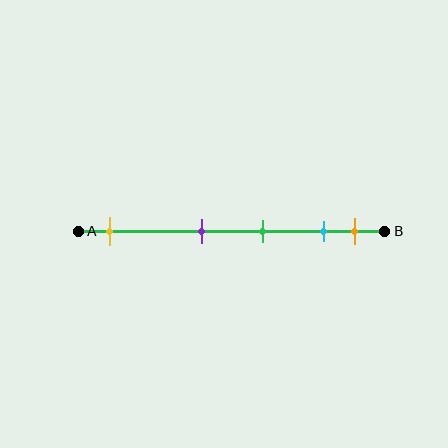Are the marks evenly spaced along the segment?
No, the marks are not evenly spaced.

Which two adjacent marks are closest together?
The cyan and orange marks are the closest adjacent pair.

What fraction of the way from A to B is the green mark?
The green mark is approximately 60% (0.6) of the way from A to B.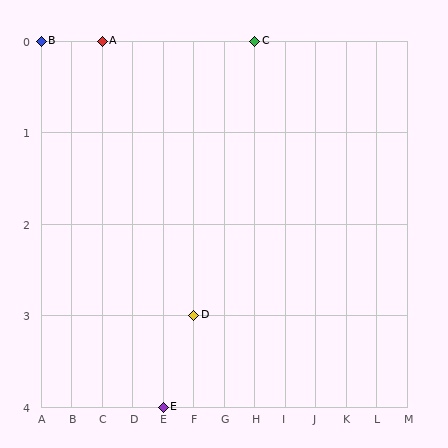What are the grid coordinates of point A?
Point A is at grid coordinates (C, 0).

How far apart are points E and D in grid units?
Points E and D are 1 column and 1 row apart (about 1.4 grid units diagonally).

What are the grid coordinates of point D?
Point D is at grid coordinates (F, 3).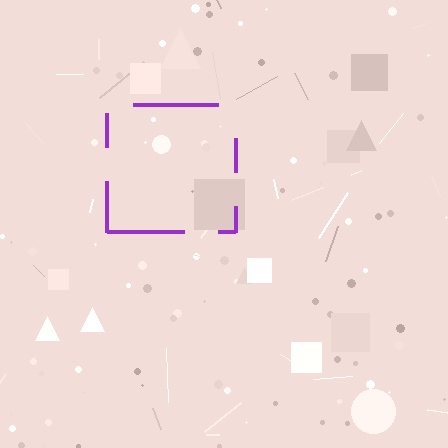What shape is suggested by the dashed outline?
The dashed outline suggests a square.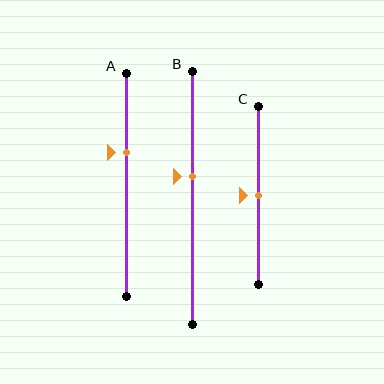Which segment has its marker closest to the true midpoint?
Segment C has its marker closest to the true midpoint.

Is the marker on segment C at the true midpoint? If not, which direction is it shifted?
Yes, the marker on segment C is at the true midpoint.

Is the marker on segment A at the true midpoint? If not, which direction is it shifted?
No, the marker on segment A is shifted upward by about 14% of the segment length.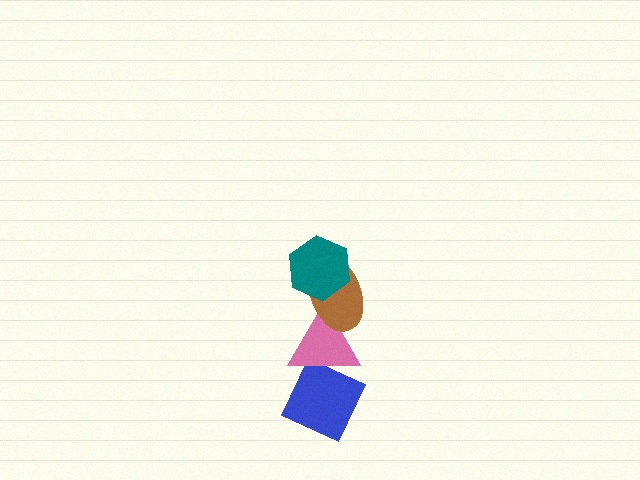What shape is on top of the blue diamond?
The pink triangle is on top of the blue diamond.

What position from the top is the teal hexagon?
The teal hexagon is 1st from the top.